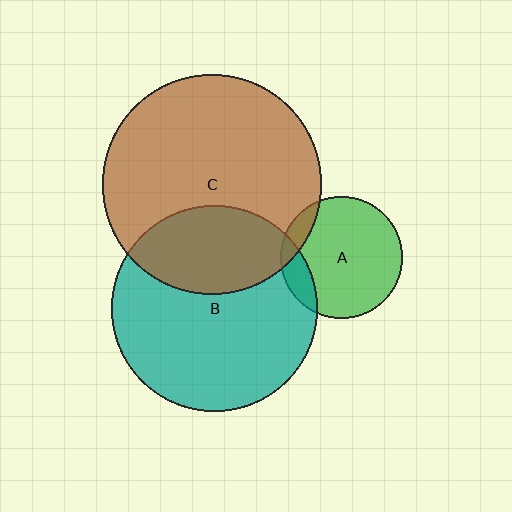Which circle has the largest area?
Circle C (brown).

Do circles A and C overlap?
Yes.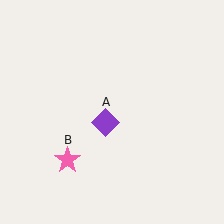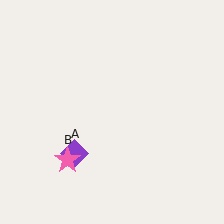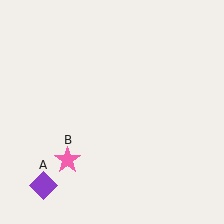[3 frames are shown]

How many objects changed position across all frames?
1 object changed position: purple diamond (object A).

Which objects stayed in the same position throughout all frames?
Pink star (object B) remained stationary.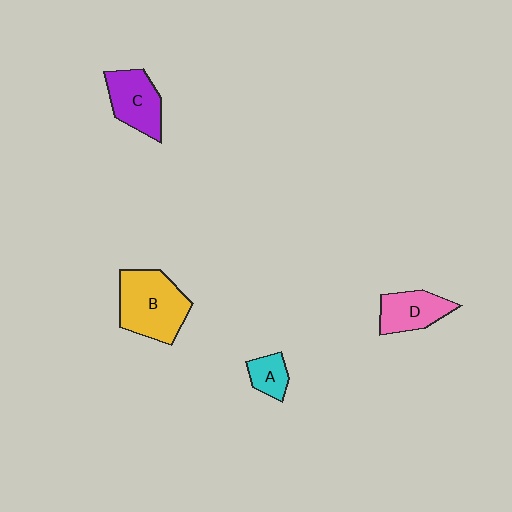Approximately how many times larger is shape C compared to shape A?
Approximately 2.0 times.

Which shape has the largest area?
Shape B (yellow).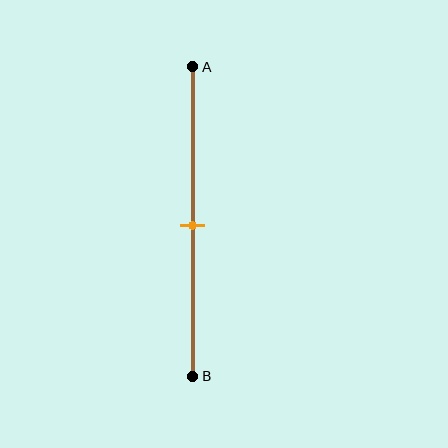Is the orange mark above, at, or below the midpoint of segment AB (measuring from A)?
The orange mark is approximately at the midpoint of segment AB.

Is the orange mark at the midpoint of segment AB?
Yes, the mark is approximately at the midpoint.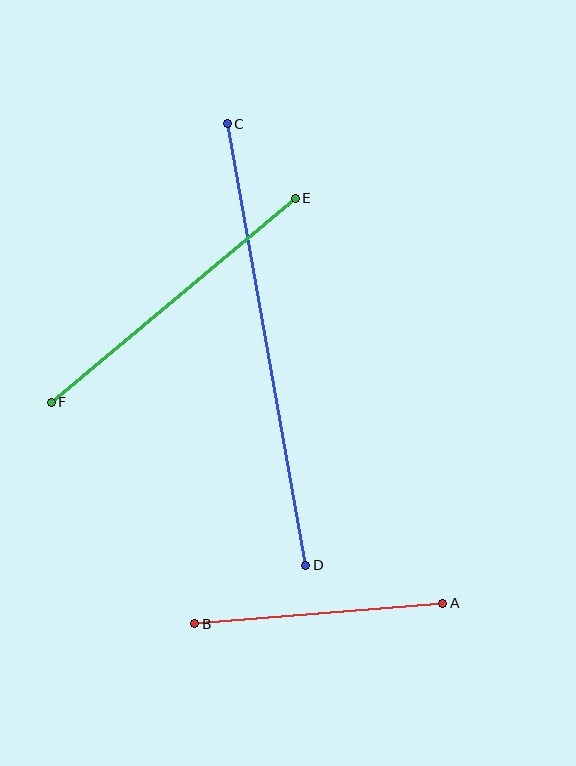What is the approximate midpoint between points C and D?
The midpoint is at approximately (267, 344) pixels.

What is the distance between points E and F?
The distance is approximately 318 pixels.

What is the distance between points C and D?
The distance is approximately 448 pixels.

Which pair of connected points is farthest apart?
Points C and D are farthest apart.